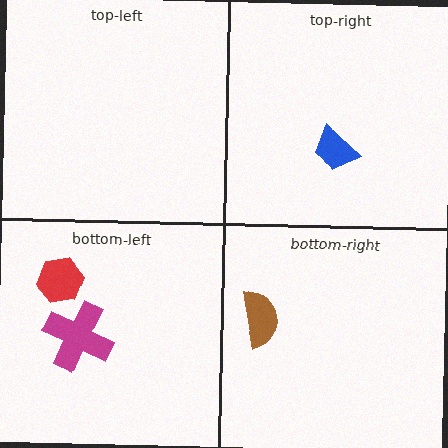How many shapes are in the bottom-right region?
1.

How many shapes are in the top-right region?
1.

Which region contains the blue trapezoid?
The top-right region.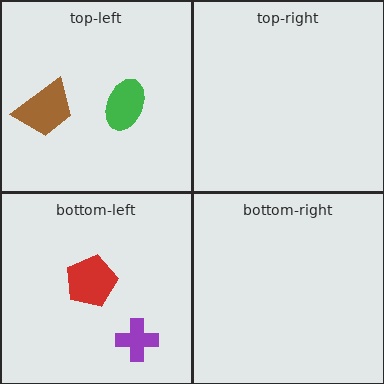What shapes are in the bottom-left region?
The red pentagon, the purple cross.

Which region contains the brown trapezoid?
The top-left region.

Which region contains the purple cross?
The bottom-left region.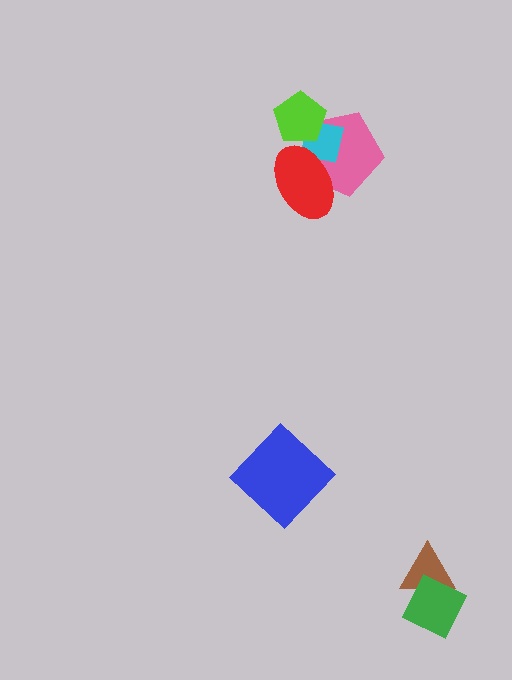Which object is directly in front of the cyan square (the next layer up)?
The red ellipse is directly in front of the cyan square.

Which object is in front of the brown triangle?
The green diamond is in front of the brown triangle.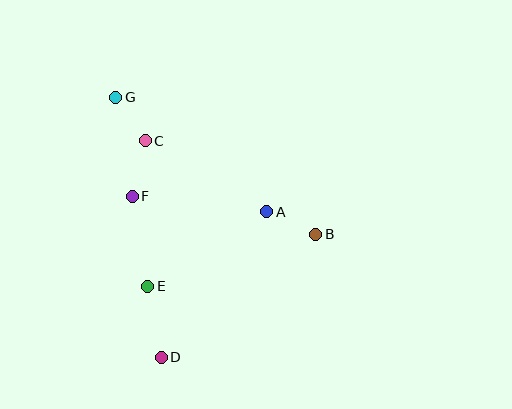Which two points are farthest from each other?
Points D and G are farthest from each other.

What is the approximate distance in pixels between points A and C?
The distance between A and C is approximately 141 pixels.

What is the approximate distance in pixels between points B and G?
The distance between B and G is approximately 242 pixels.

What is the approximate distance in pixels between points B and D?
The distance between B and D is approximately 197 pixels.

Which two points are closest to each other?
Points C and G are closest to each other.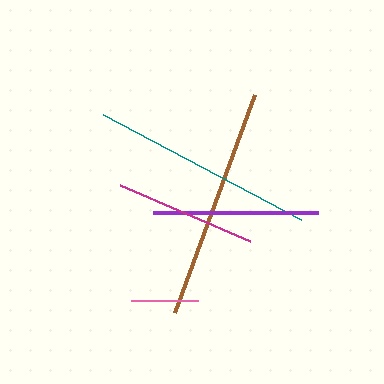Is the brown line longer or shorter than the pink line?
The brown line is longer than the pink line.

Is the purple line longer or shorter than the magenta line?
The purple line is longer than the magenta line.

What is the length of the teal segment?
The teal segment is approximately 224 pixels long.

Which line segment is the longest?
The brown line is the longest at approximately 232 pixels.